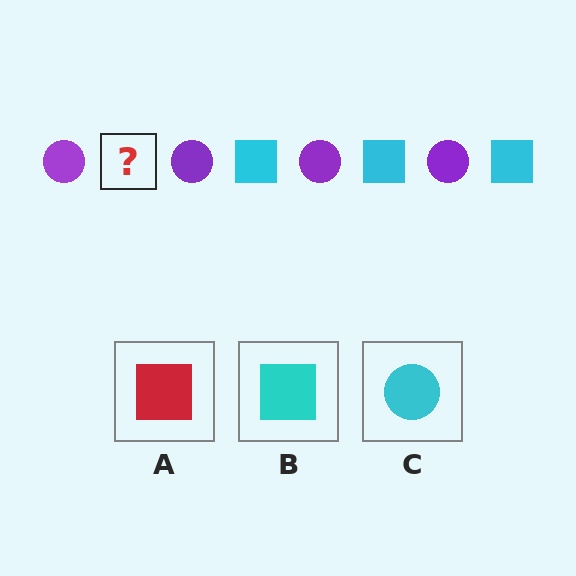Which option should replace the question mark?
Option B.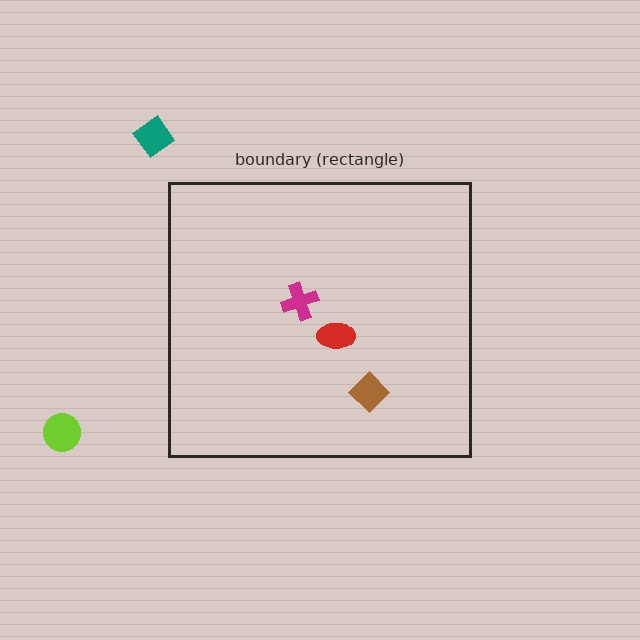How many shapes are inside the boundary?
3 inside, 2 outside.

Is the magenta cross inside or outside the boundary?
Inside.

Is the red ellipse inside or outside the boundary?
Inside.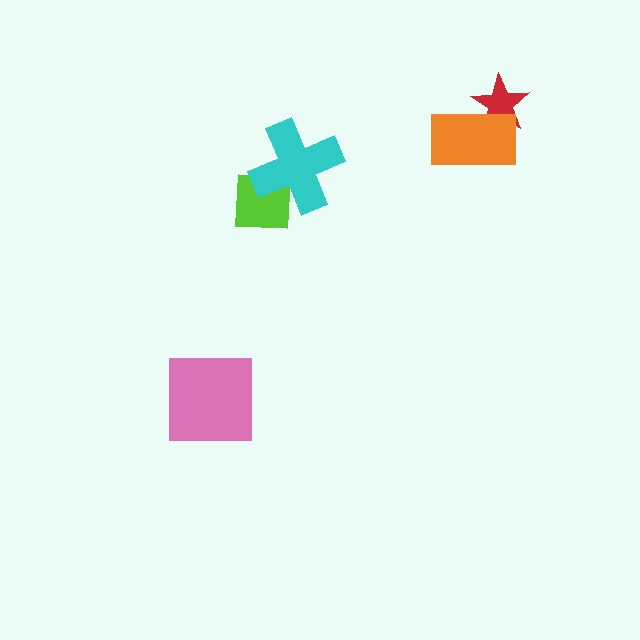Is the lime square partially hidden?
Yes, it is partially covered by another shape.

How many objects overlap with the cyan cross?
1 object overlaps with the cyan cross.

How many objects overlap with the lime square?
1 object overlaps with the lime square.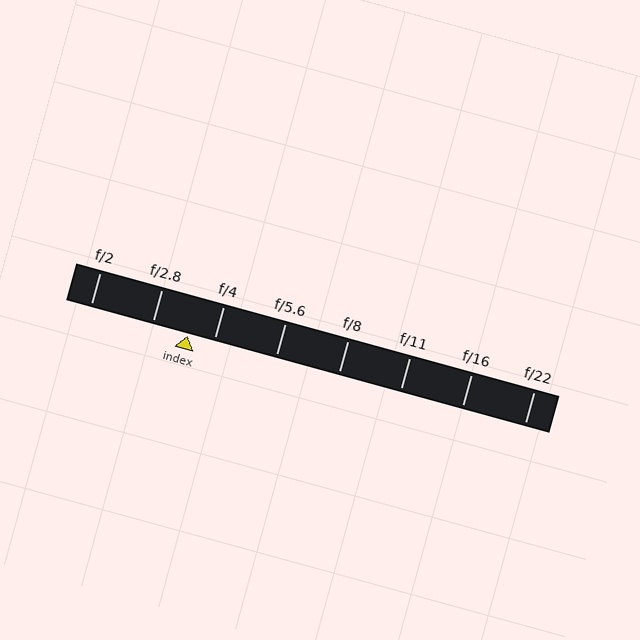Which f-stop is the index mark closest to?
The index mark is closest to f/4.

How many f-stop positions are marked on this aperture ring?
There are 8 f-stop positions marked.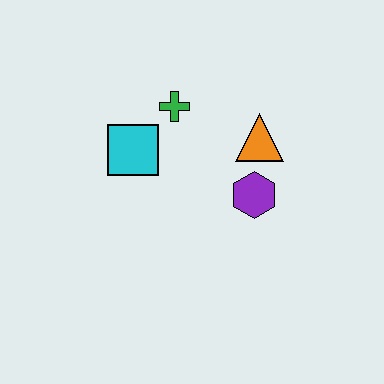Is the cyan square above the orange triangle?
No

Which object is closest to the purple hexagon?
The orange triangle is closest to the purple hexagon.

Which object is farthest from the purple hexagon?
The cyan square is farthest from the purple hexagon.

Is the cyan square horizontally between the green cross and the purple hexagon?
No